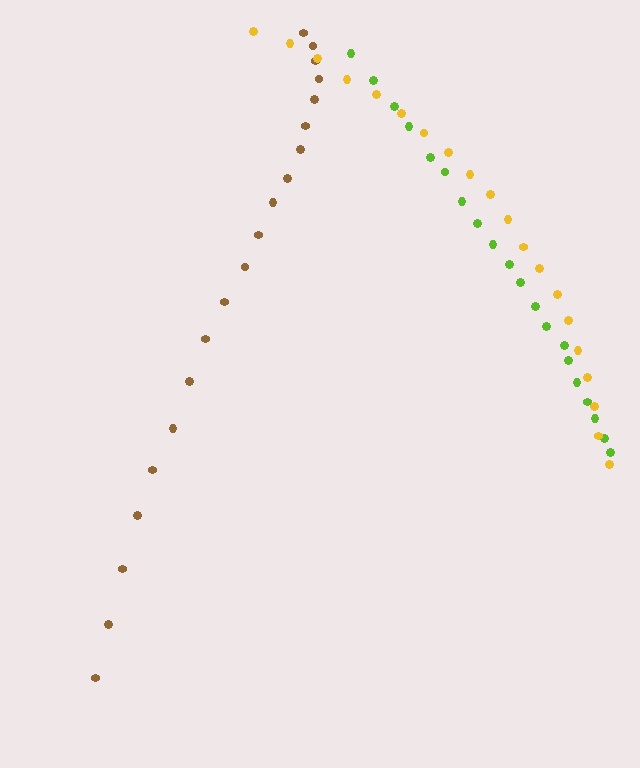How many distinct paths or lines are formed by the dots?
There are 3 distinct paths.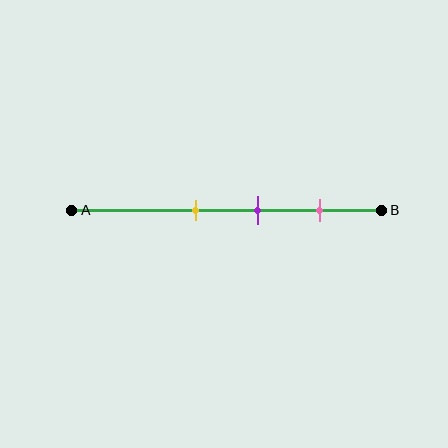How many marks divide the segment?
There are 3 marks dividing the segment.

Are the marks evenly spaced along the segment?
Yes, the marks are approximately evenly spaced.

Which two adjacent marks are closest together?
The yellow and purple marks are the closest adjacent pair.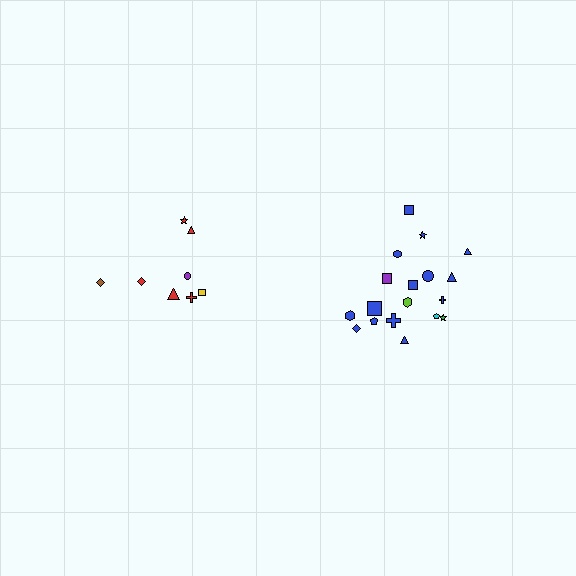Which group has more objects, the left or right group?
The right group.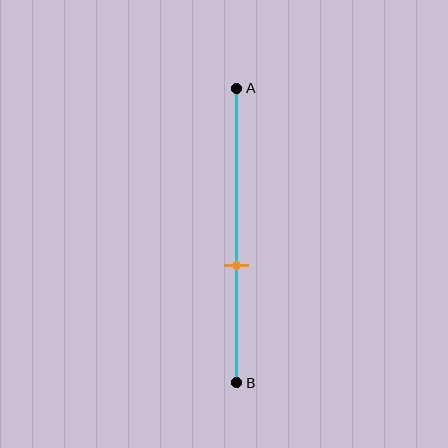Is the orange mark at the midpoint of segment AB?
No, the mark is at about 60% from A, not at the 50% midpoint.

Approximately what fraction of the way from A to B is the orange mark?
The orange mark is approximately 60% of the way from A to B.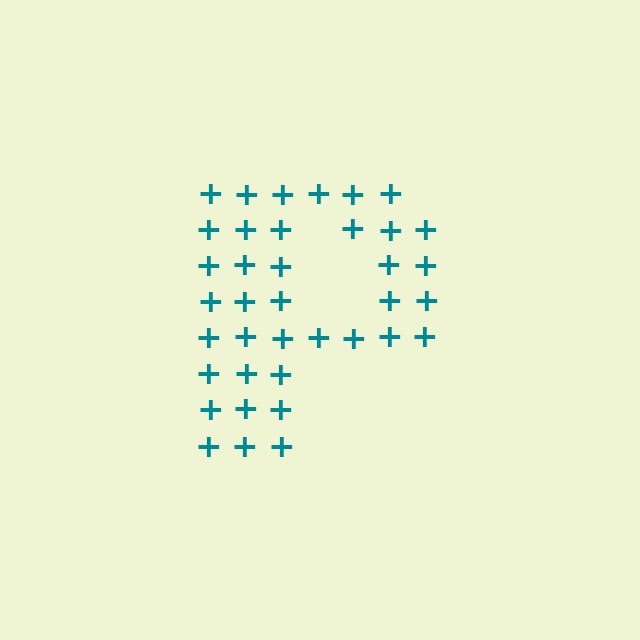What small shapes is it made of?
It is made of small plus signs.